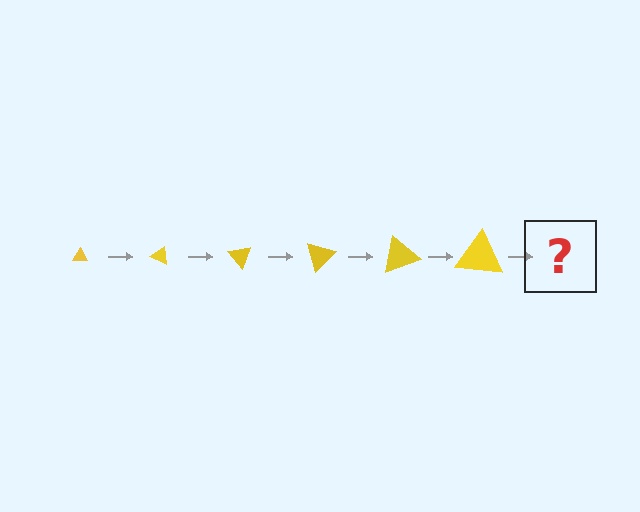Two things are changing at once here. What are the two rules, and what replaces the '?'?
The two rules are that the triangle grows larger each step and it rotates 25 degrees each step. The '?' should be a triangle, larger than the previous one and rotated 150 degrees from the start.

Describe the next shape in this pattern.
It should be a triangle, larger than the previous one and rotated 150 degrees from the start.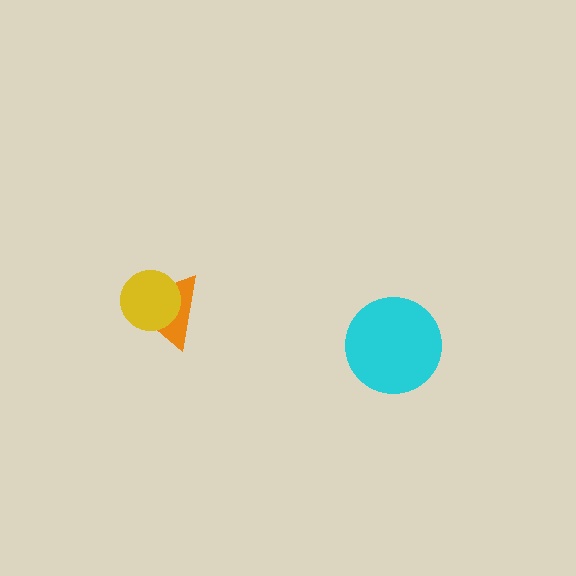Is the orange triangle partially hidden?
Yes, it is partially covered by another shape.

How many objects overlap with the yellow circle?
1 object overlaps with the yellow circle.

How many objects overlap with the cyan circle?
0 objects overlap with the cyan circle.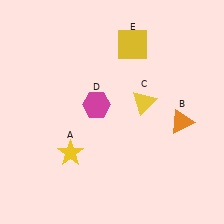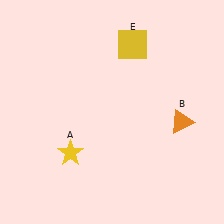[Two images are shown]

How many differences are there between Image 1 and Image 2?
There are 2 differences between the two images.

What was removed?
The magenta hexagon (D), the yellow triangle (C) were removed in Image 2.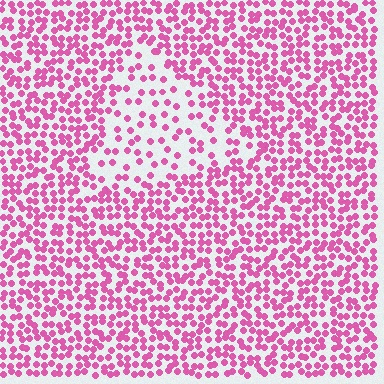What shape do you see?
I see a triangle.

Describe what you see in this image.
The image contains small pink elements arranged at two different densities. A triangle-shaped region is visible where the elements are less densely packed than the surrounding area.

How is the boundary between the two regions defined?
The boundary is defined by a change in element density (approximately 2.2x ratio). All elements are the same color, size, and shape.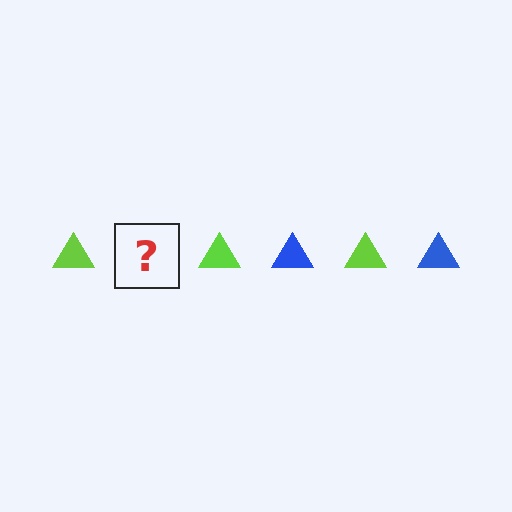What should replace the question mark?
The question mark should be replaced with a blue triangle.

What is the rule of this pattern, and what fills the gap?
The rule is that the pattern cycles through lime, blue triangles. The gap should be filled with a blue triangle.